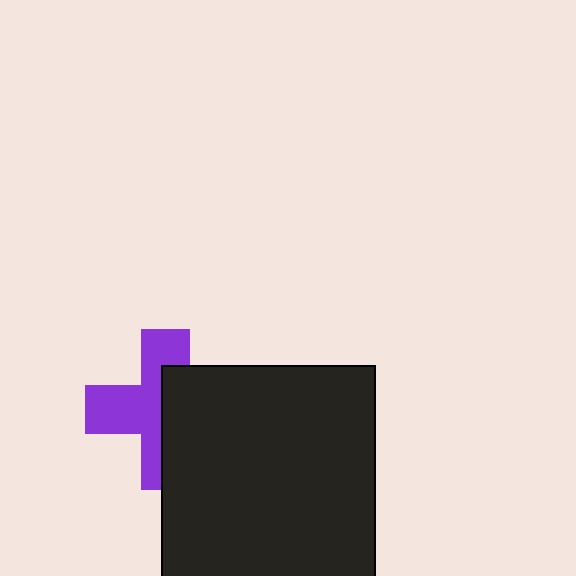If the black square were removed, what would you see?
You would see the complete purple cross.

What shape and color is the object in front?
The object in front is a black square.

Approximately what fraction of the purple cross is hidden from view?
Roughly 47% of the purple cross is hidden behind the black square.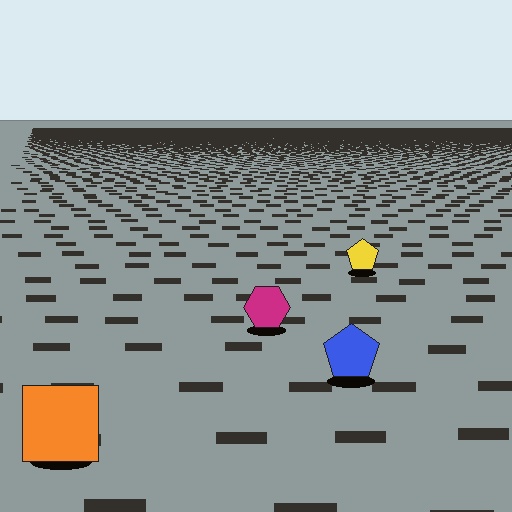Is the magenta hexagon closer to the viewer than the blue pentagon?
No. The blue pentagon is closer — you can tell from the texture gradient: the ground texture is coarser near it.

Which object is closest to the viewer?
The orange square is closest. The texture marks near it are larger and more spread out.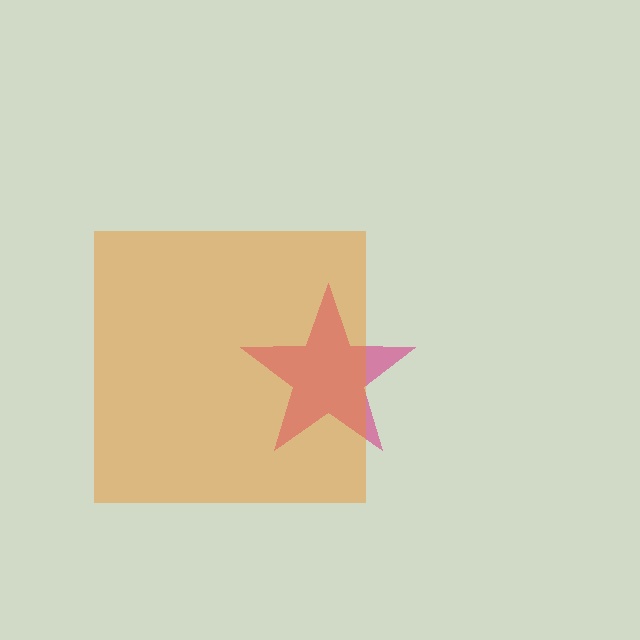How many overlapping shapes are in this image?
There are 2 overlapping shapes in the image.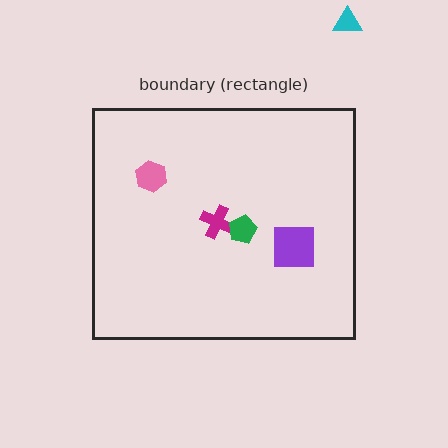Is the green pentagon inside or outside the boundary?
Inside.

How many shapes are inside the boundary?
4 inside, 1 outside.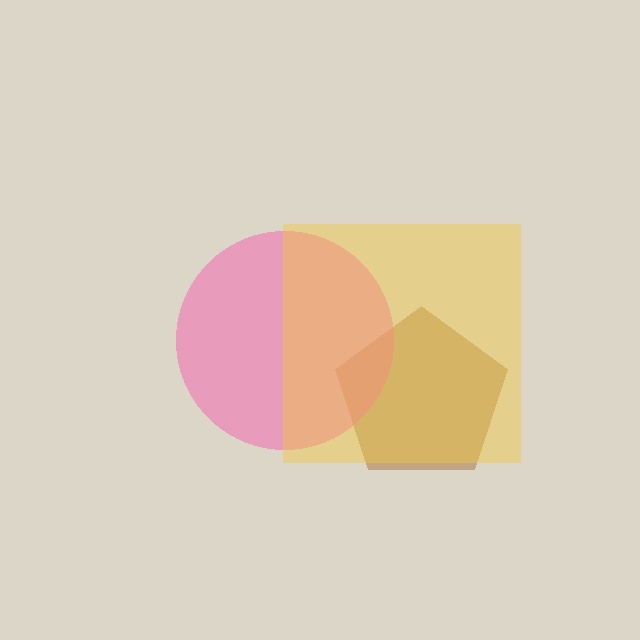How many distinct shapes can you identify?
There are 3 distinct shapes: a brown pentagon, a pink circle, a yellow square.